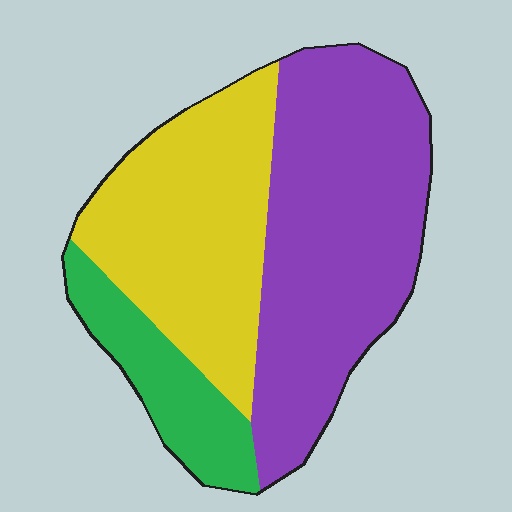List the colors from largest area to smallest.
From largest to smallest: purple, yellow, green.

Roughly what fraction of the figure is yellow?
Yellow takes up about three eighths (3/8) of the figure.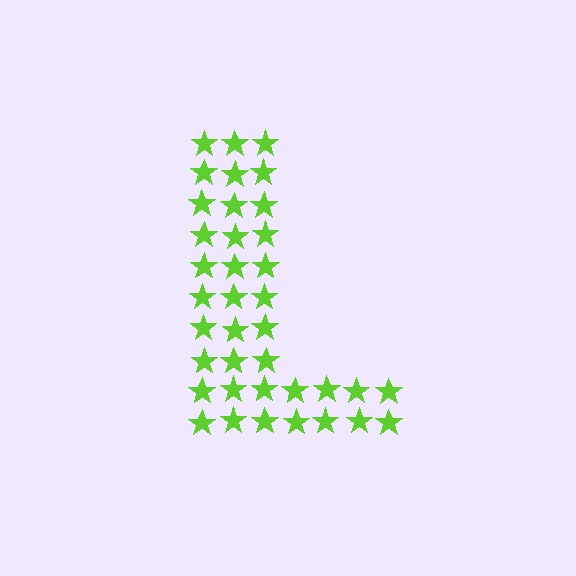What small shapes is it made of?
It is made of small stars.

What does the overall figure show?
The overall figure shows the letter L.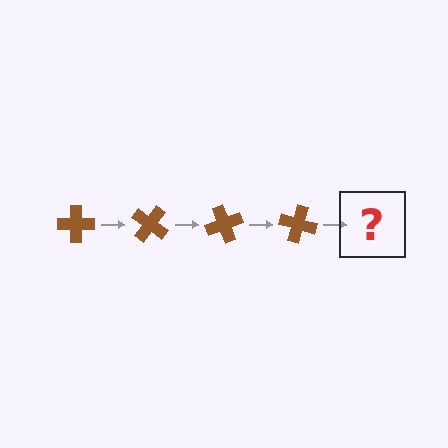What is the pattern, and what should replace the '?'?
The pattern is that the cross rotates 35 degrees each step. The '?' should be a brown cross rotated 140 degrees.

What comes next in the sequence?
The next element should be a brown cross rotated 140 degrees.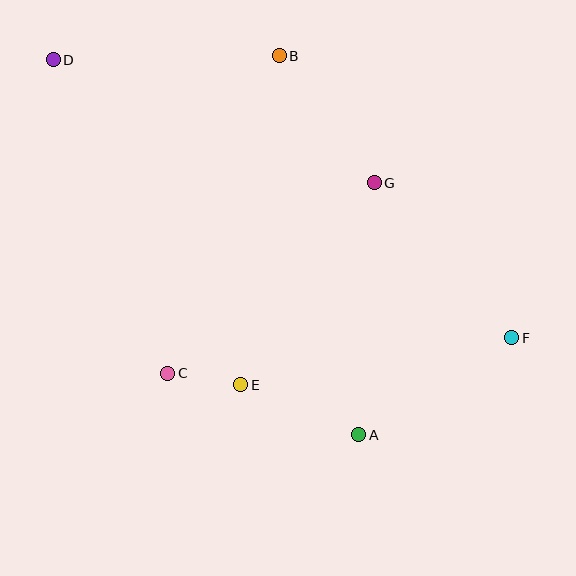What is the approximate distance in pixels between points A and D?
The distance between A and D is approximately 484 pixels.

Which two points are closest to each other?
Points C and E are closest to each other.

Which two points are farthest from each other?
Points D and F are farthest from each other.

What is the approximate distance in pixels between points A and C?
The distance between A and C is approximately 201 pixels.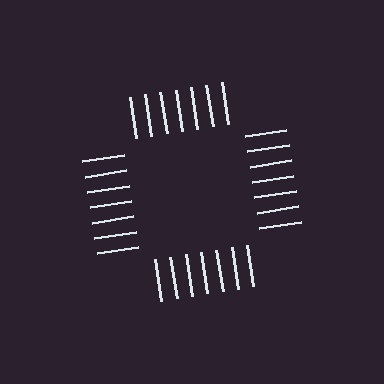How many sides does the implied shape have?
4 sides — the line-ends trace a square.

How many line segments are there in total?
28 — 7 along each of the 4 edges.